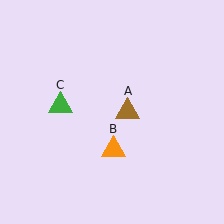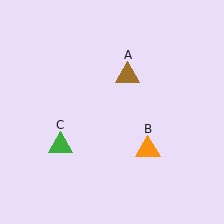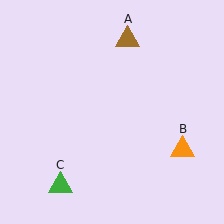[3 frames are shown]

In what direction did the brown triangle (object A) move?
The brown triangle (object A) moved up.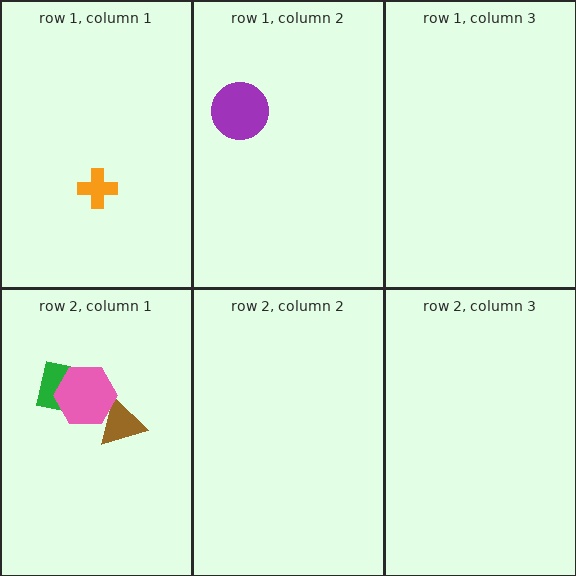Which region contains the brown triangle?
The row 2, column 1 region.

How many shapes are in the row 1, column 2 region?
1.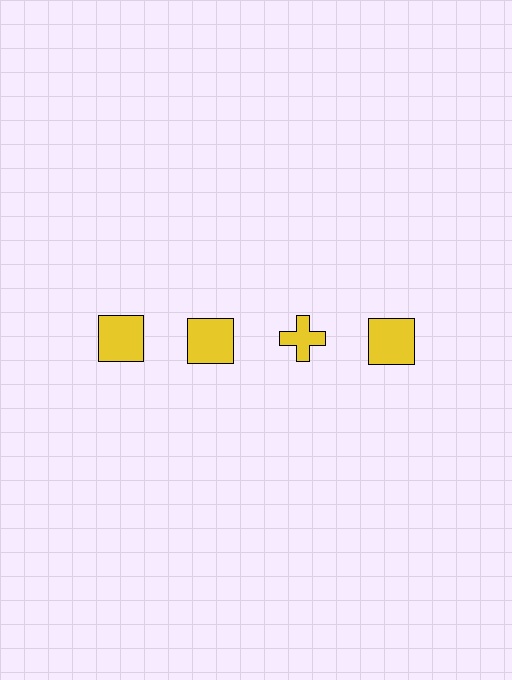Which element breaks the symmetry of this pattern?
The yellow cross in the top row, center column breaks the symmetry. All other shapes are yellow squares.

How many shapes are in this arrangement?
There are 4 shapes arranged in a grid pattern.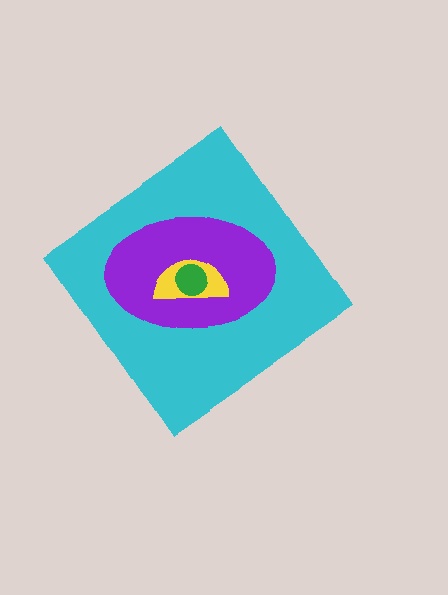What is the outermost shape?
The cyan diamond.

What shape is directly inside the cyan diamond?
The purple ellipse.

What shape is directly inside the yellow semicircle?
The green circle.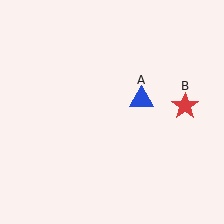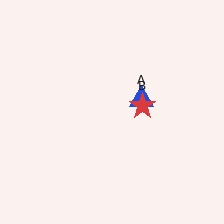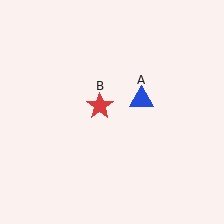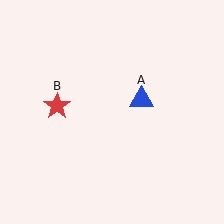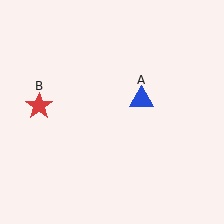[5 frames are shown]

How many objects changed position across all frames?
1 object changed position: red star (object B).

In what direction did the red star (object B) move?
The red star (object B) moved left.